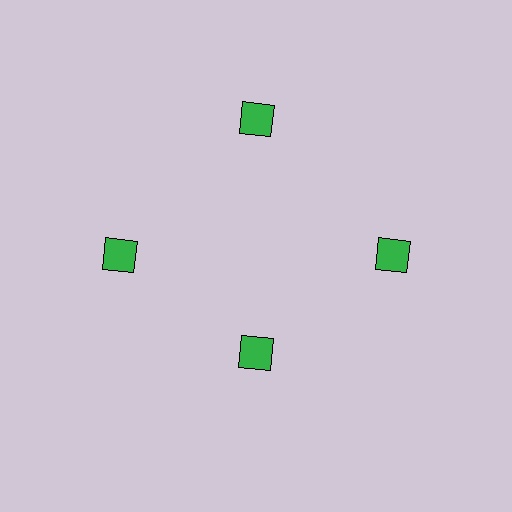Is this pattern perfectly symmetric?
No. The 4 green squares are arranged in a ring, but one element near the 6 o'clock position is pulled inward toward the center, breaking the 4-fold rotational symmetry.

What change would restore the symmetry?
The symmetry would be restored by moving it outward, back onto the ring so that all 4 squares sit at equal angles and equal distance from the center.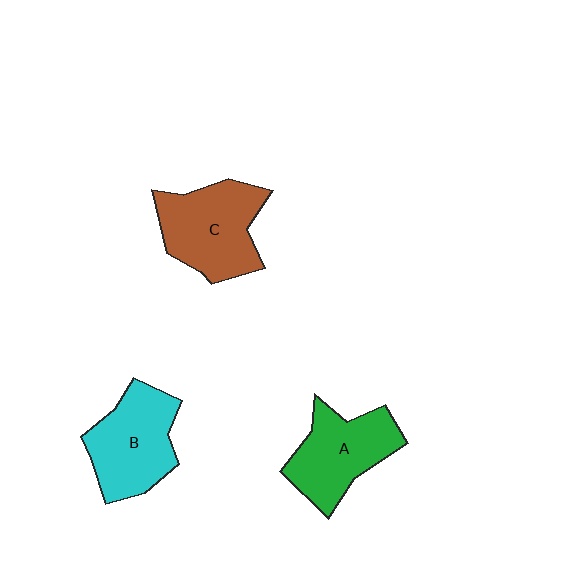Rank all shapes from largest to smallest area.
From largest to smallest: C (brown), B (cyan), A (green).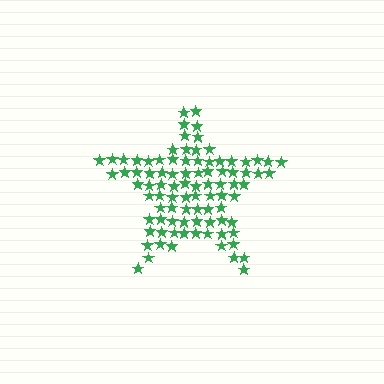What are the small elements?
The small elements are stars.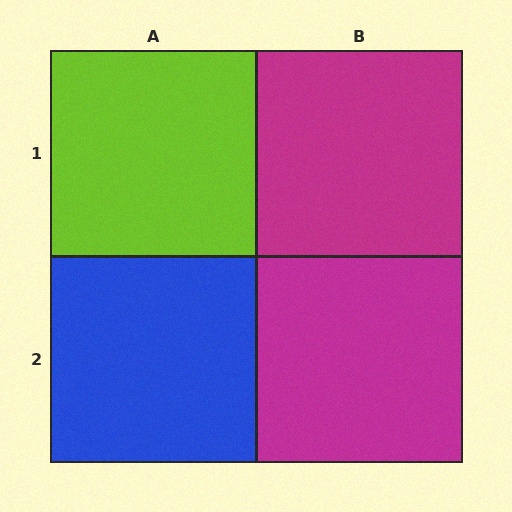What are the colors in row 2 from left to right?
Blue, magenta.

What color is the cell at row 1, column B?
Magenta.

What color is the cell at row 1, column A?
Lime.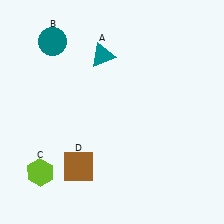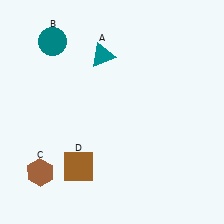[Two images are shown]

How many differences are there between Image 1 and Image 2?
There is 1 difference between the two images.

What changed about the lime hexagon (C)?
In Image 1, C is lime. In Image 2, it changed to brown.